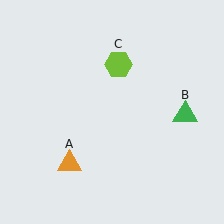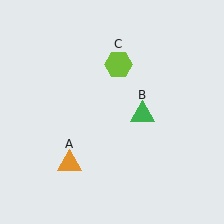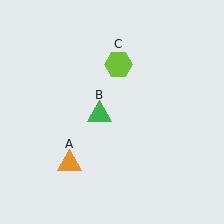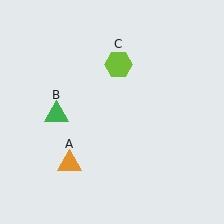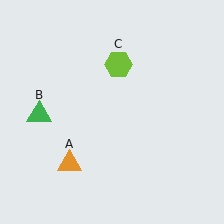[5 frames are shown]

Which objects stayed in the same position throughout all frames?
Orange triangle (object A) and lime hexagon (object C) remained stationary.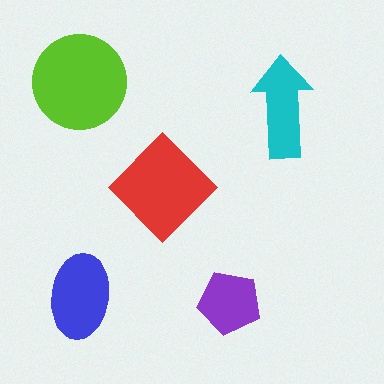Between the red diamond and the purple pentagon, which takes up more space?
The red diamond.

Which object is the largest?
The lime circle.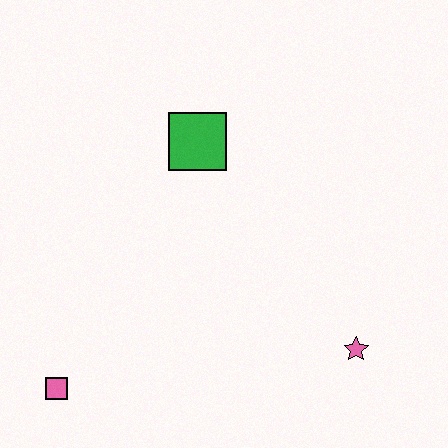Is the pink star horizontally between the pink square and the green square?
No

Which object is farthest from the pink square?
The pink star is farthest from the pink square.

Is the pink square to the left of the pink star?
Yes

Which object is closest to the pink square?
The green square is closest to the pink square.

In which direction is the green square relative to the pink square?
The green square is above the pink square.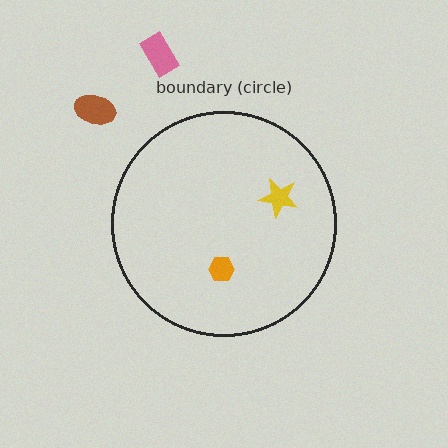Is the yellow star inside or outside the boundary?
Inside.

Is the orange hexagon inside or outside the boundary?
Inside.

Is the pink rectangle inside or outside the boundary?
Outside.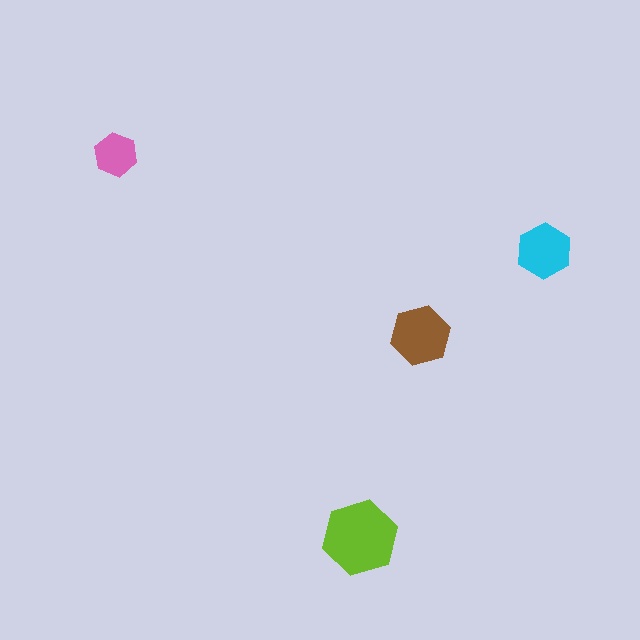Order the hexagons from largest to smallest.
the lime one, the brown one, the cyan one, the pink one.